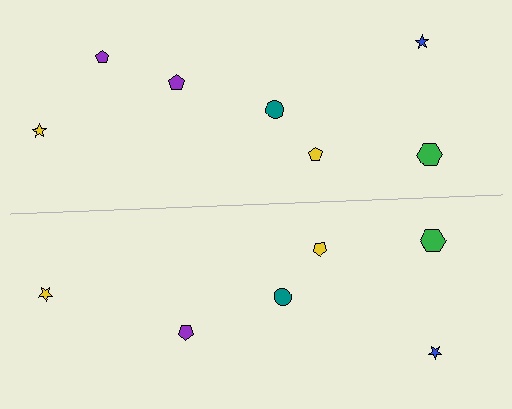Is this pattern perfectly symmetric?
No, the pattern is not perfectly symmetric. A purple pentagon is missing from the bottom side.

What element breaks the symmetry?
A purple pentagon is missing from the bottom side.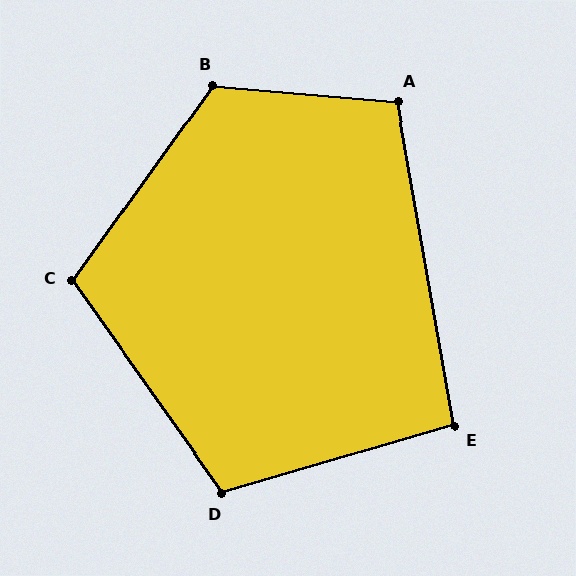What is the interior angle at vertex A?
Approximately 105 degrees (obtuse).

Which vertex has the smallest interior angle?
E, at approximately 96 degrees.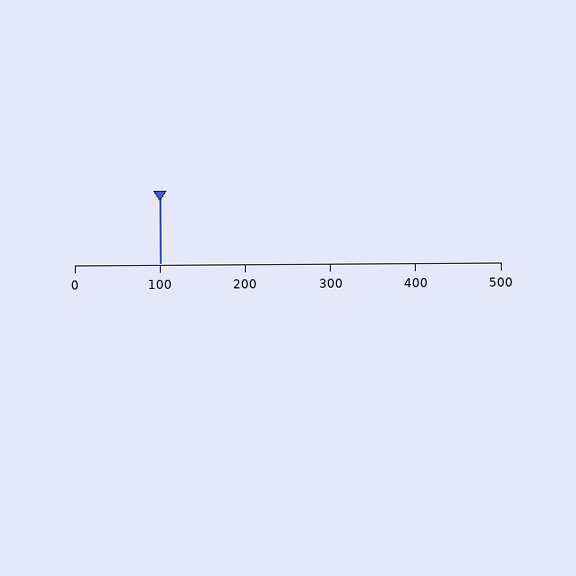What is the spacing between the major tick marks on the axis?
The major ticks are spaced 100 apart.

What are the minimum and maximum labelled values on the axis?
The axis runs from 0 to 500.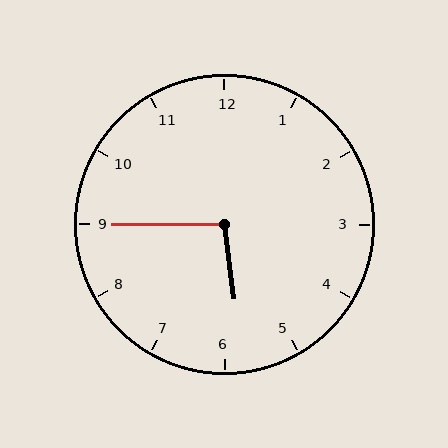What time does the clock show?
5:45.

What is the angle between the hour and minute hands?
Approximately 98 degrees.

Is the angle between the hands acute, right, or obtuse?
It is obtuse.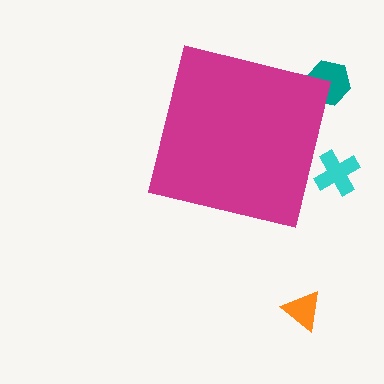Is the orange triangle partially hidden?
No, the orange triangle is fully visible.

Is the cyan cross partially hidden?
Yes, the cyan cross is partially hidden behind the magenta square.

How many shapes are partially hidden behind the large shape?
2 shapes are partially hidden.